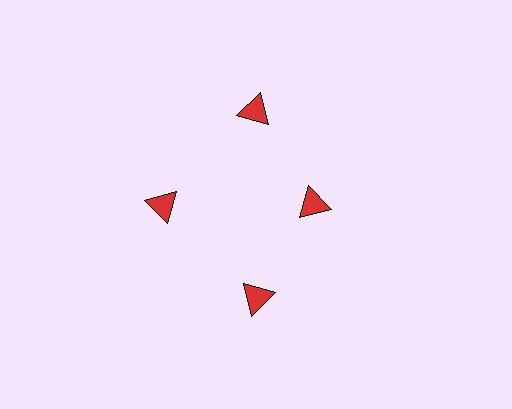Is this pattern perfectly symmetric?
No. The 4 red triangles are arranged in a ring, but one element near the 3 o'clock position is pulled inward toward the center, breaking the 4-fold rotational symmetry.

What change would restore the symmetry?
The symmetry would be restored by moving it outward, back onto the ring so that all 4 triangles sit at equal angles and equal distance from the center.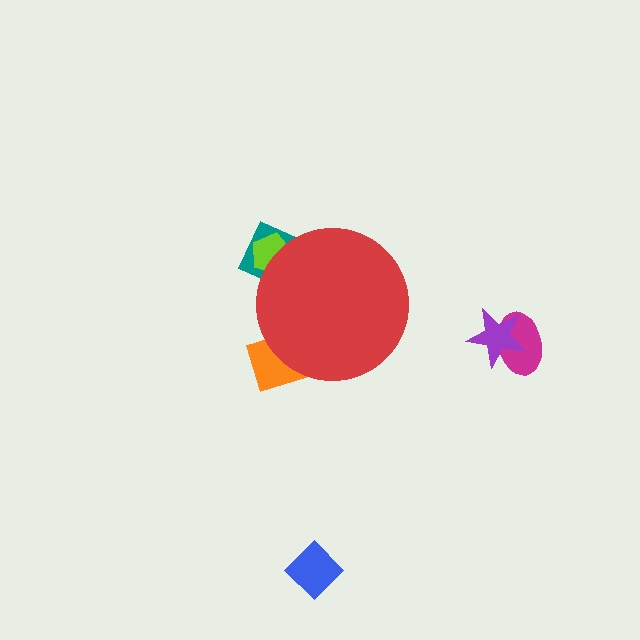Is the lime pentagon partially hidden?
Yes, the lime pentagon is partially hidden behind the red circle.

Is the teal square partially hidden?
Yes, the teal square is partially hidden behind the red circle.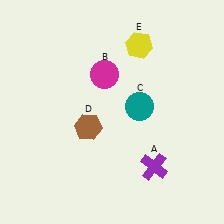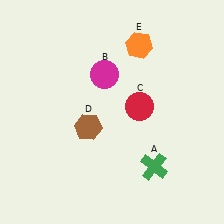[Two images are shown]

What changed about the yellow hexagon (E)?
In Image 1, E is yellow. In Image 2, it changed to orange.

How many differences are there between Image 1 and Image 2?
There are 3 differences between the two images.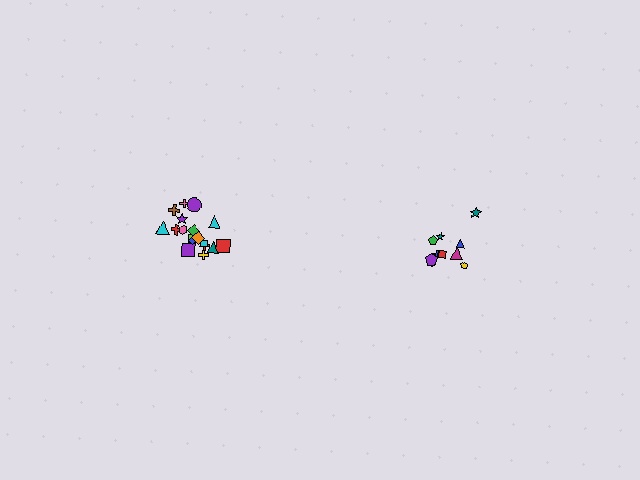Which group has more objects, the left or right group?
The left group.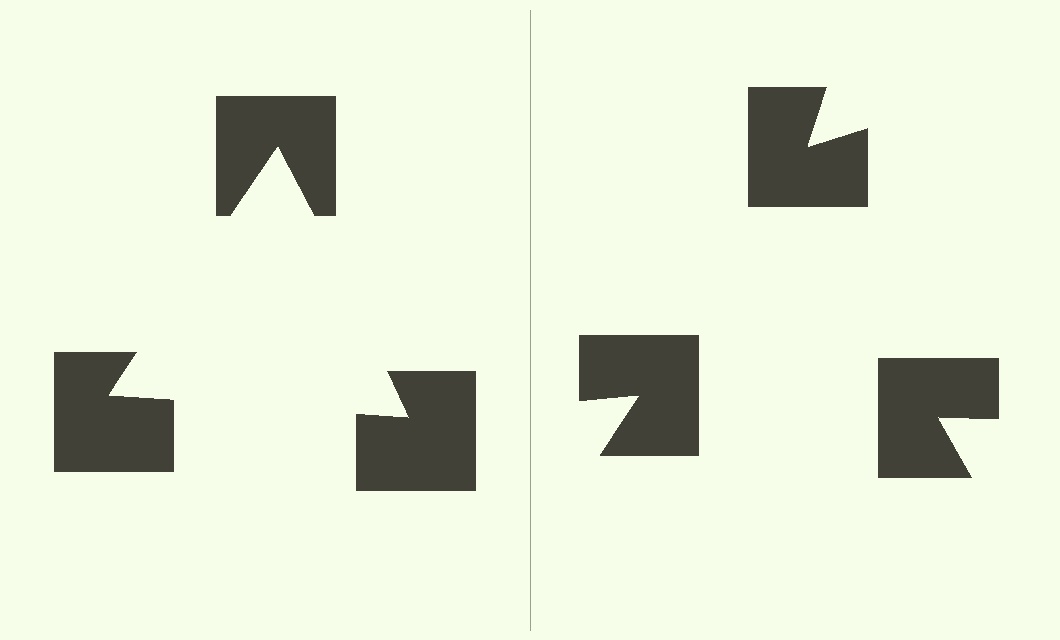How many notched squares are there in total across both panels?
6 — 3 on each side.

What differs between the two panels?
The notched squares are positioned identically on both sides; only the wedge orientations differ. On the left they align to a triangle; on the right they are misaligned.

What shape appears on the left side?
An illusory triangle.